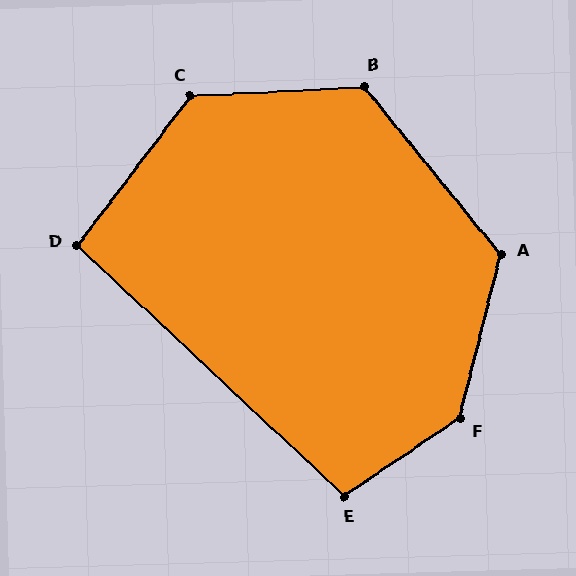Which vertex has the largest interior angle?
F, at approximately 138 degrees.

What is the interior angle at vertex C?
Approximately 130 degrees (obtuse).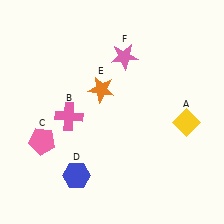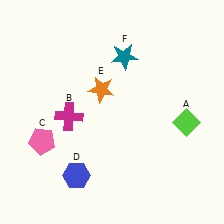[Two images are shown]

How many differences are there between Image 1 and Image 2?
There are 3 differences between the two images.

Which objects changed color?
A changed from yellow to lime. B changed from pink to magenta. F changed from pink to teal.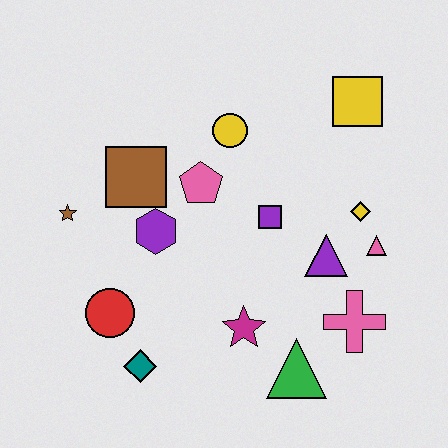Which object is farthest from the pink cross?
The brown star is farthest from the pink cross.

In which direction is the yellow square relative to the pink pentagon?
The yellow square is to the right of the pink pentagon.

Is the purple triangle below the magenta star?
No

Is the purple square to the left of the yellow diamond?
Yes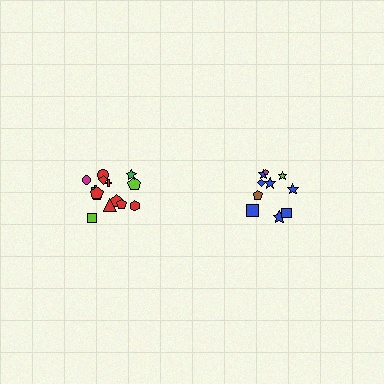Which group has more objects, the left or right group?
The left group.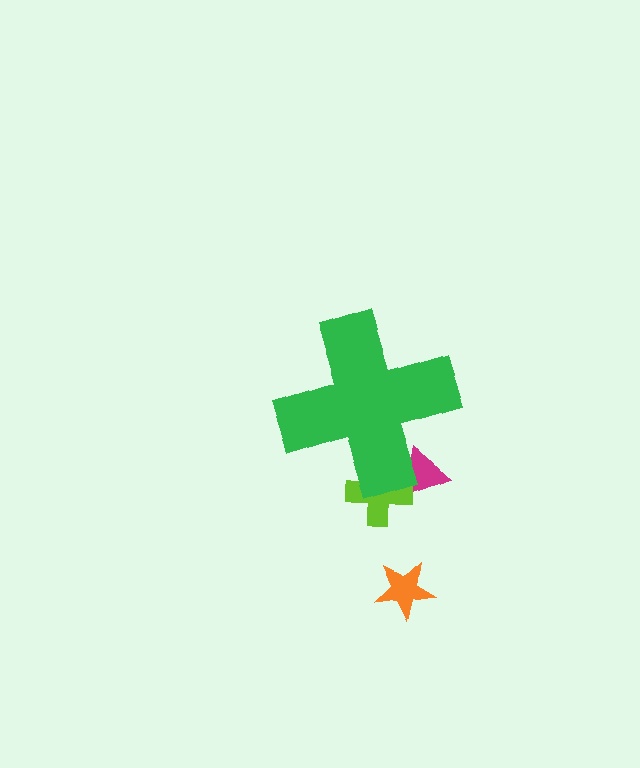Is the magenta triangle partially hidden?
Yes, the magenta triangle is partially hidden behind the green cross.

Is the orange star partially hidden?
No, the orange star is fully visible.